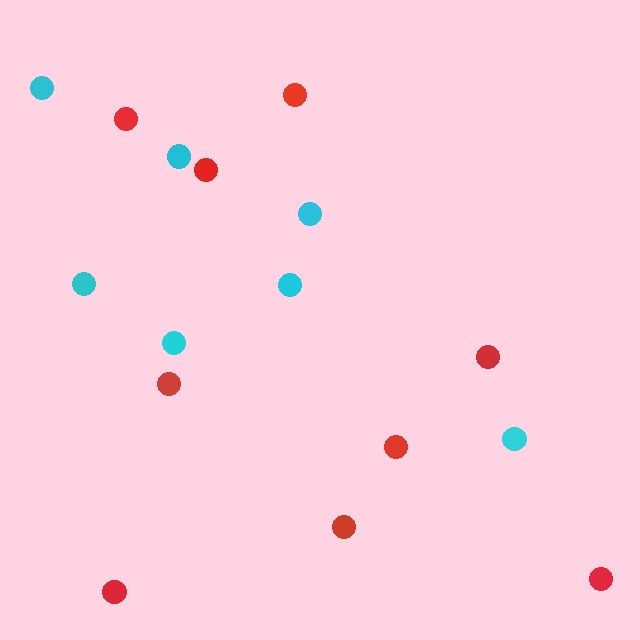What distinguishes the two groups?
There are 2 groups: one group of red circles (9) and one group of cyan circles (7).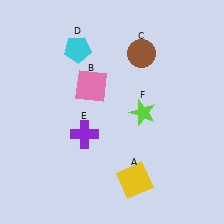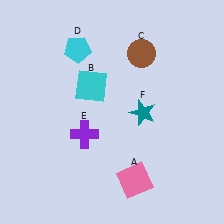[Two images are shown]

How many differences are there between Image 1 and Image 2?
There are 3 differences between the two images.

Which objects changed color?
A changed from yellow to pink. B changed from pink to cyan. F changed from lime to teal.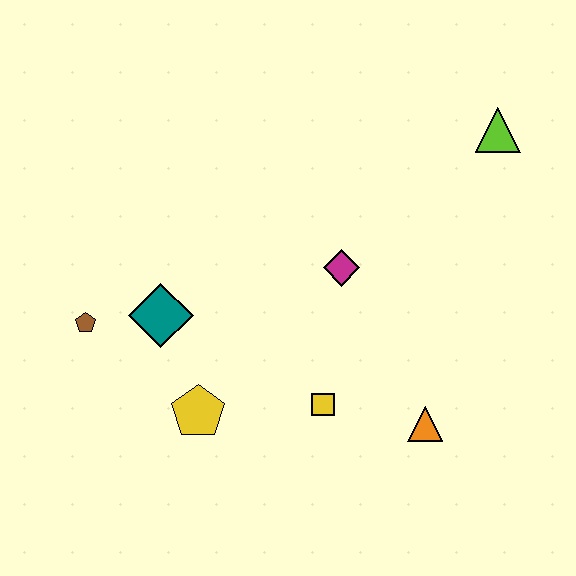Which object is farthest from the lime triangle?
The brown pentagon is farthest from the lime triangle.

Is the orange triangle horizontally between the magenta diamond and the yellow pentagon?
No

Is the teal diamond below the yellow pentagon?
No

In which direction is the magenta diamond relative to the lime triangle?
The magenta diamond is to the left of the lime triangle.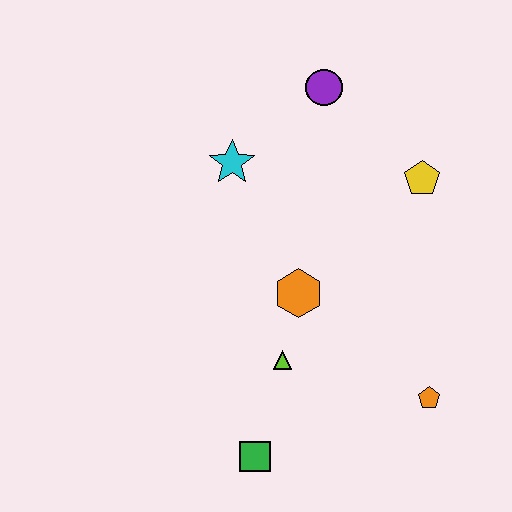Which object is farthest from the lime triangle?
The purple circle is farthest from the lime triangle.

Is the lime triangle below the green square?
No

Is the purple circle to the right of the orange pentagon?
No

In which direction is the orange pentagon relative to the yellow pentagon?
The orange pentagon is below the yellow pentagon.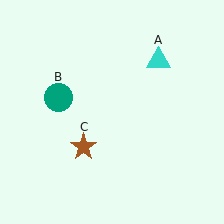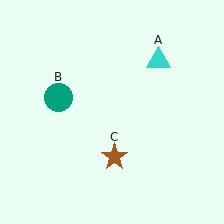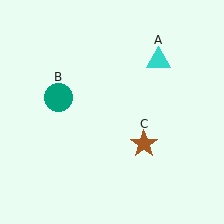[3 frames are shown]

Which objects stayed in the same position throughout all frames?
Cyan triangle (object A) and teal circle (object B) remained stationary.